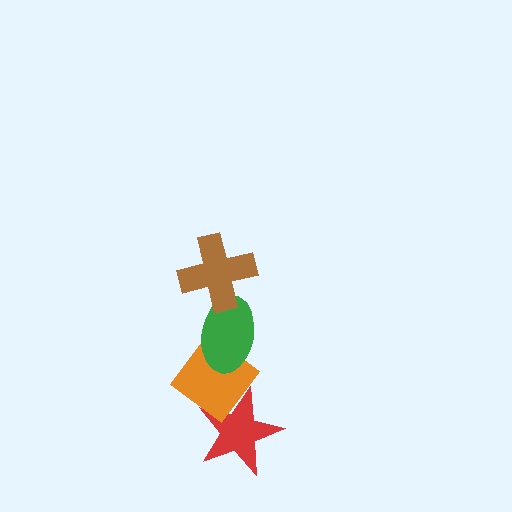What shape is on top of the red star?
The orange diamond is on top of the red star.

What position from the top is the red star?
The red star is 4th from the top.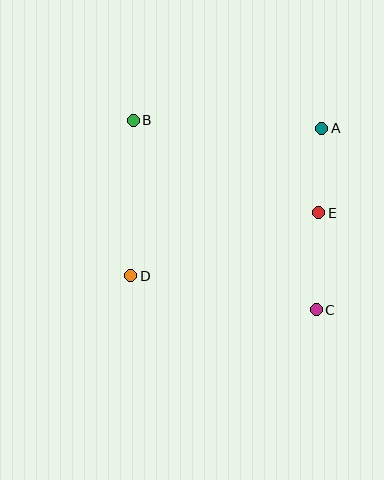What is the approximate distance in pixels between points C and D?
The distance between C and D is approximately 189 pixels.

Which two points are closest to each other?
Points A and E are closest to each other.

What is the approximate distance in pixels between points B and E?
The distance between B and E is approximately 207 pixels.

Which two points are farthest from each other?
Points B and C are farthest from each other.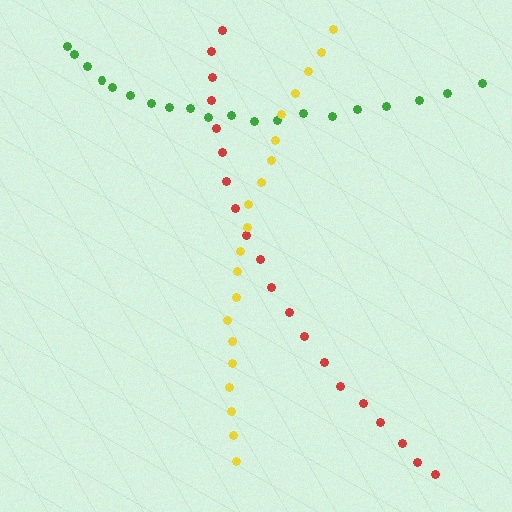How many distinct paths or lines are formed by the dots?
There are 3 distinct paths.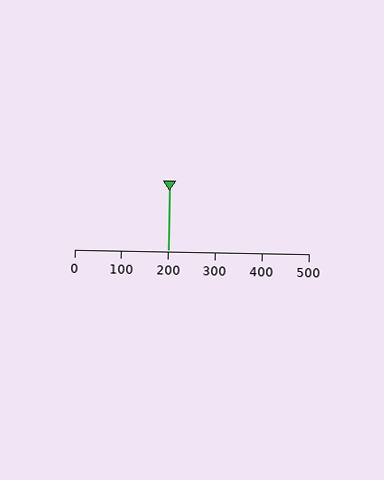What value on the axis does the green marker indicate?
The marker indicates approximately 200.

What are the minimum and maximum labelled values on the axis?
The axis runs from 0 to 500.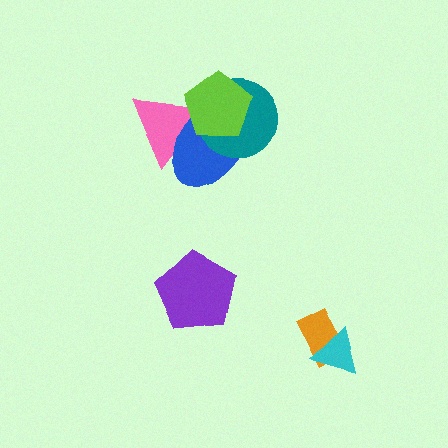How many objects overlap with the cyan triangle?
1 object overlaps with the cyan triangle.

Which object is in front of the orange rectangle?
The cyan triangle is in front of the orange rectangle.